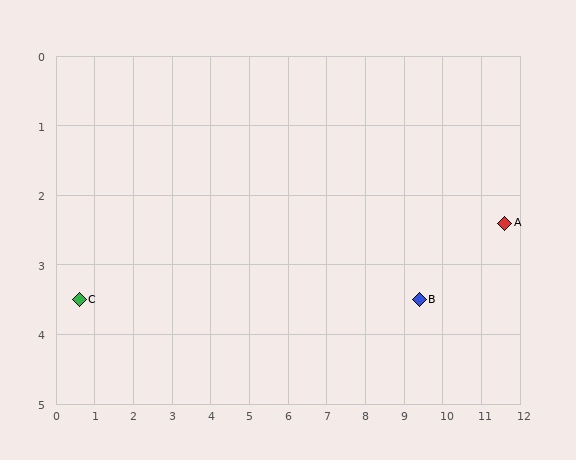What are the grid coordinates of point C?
Point C is at approximately (0.6, 3.5).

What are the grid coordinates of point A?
Point A is at approximately (11.6, 2.4).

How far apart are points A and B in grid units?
Points A and B are about 2.5 grid units apart.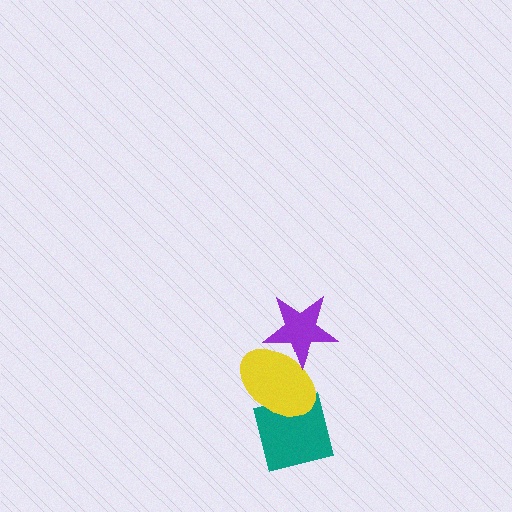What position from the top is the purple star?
The purple star is 1st from the top.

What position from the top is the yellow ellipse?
The yellow ellipse is 2nd from the top.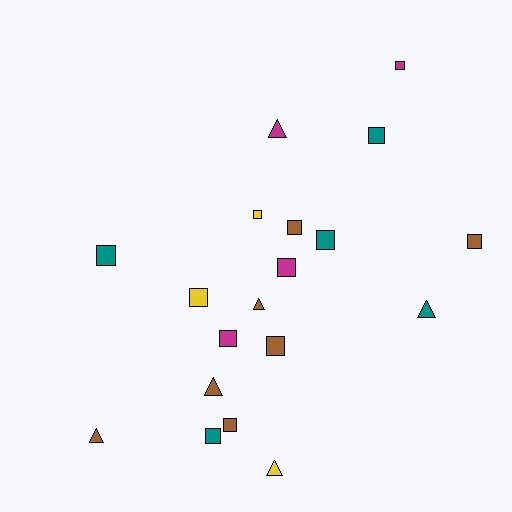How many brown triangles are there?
There are 3 brown triangles.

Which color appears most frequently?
Brown, with 7 objects.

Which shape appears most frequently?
Square, with 13 objects.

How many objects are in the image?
There are 19 objects.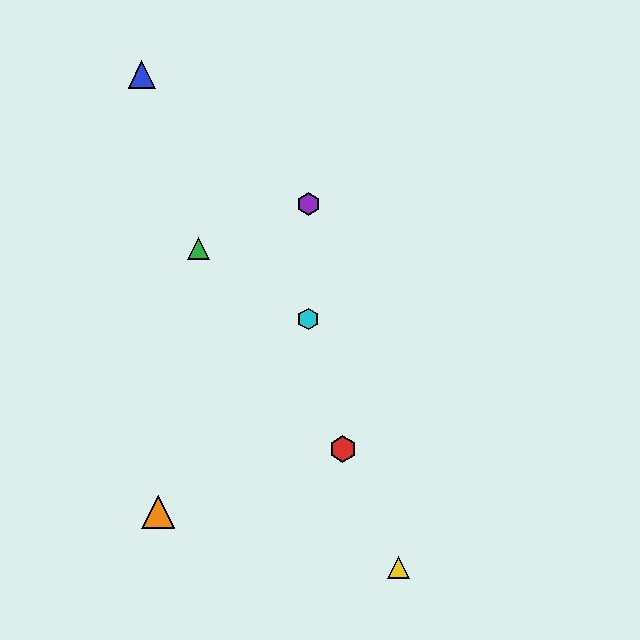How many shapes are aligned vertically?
2 shapes (the purple hexagon, the cyan hexagon) are aligned vertically.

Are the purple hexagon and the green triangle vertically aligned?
No, the purple hexagon is at x≈308 and the green triangle is at x≈199.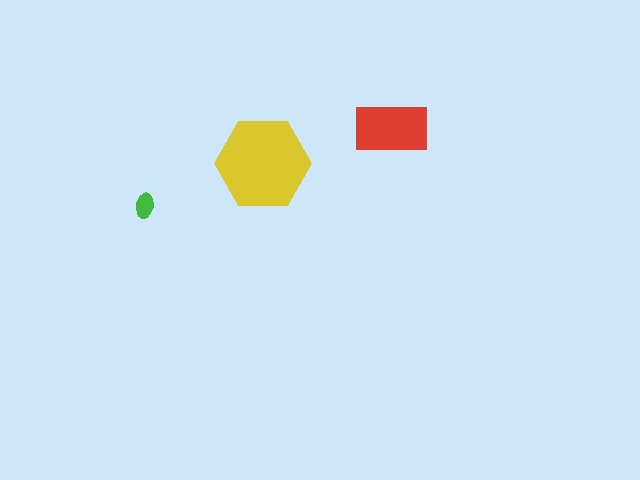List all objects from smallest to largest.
The green ellipse, the red rectangle, the yellow hexagon.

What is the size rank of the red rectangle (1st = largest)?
2nd.